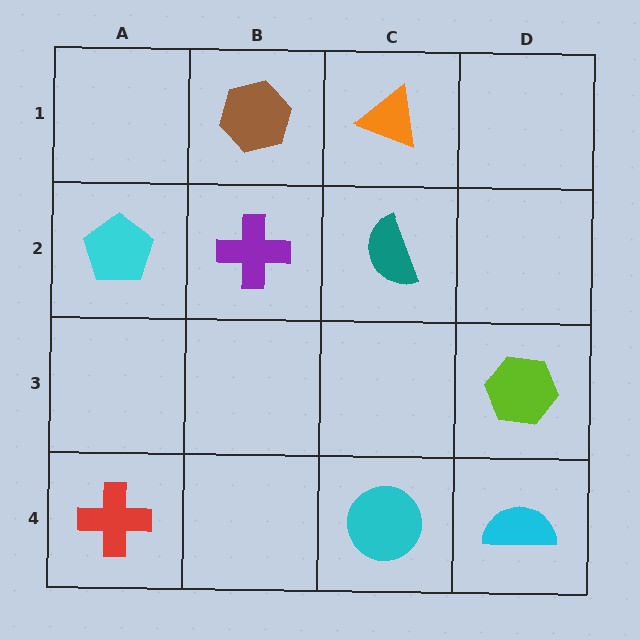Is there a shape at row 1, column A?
No, that cell is empty.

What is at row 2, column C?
A teal semicircle.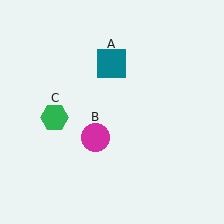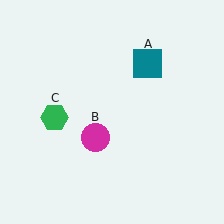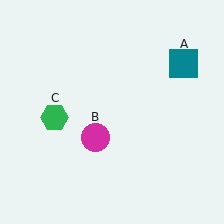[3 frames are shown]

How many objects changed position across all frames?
1 object changed position: teal square (object A).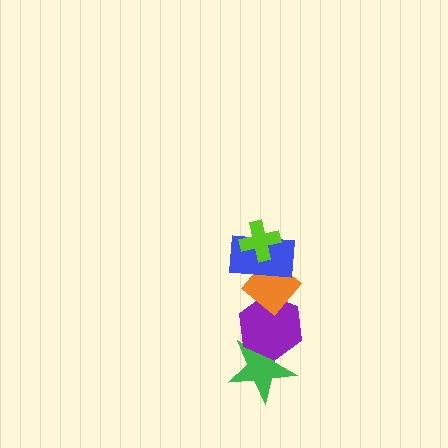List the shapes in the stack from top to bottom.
From top to bottom: the lime cross, the blue rectangle, the orange diamond, the purple hexagon, the green star.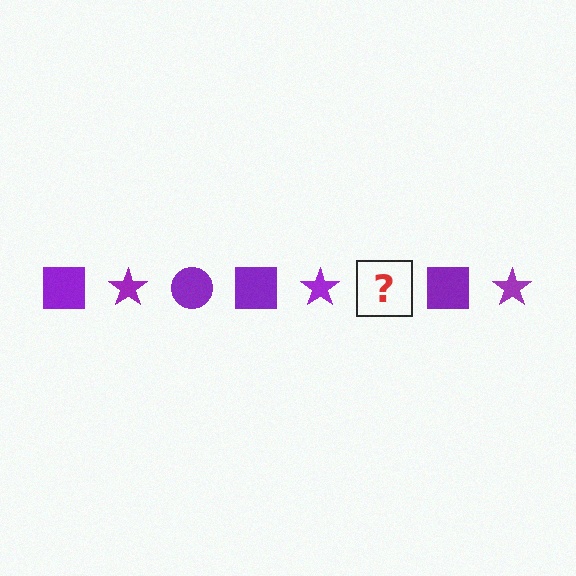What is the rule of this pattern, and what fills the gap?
The rule is that the pattern cycles through square, star, circle shapes in purple. The gap should be filled with a purple circle.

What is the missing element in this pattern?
The missing element is a purple circle.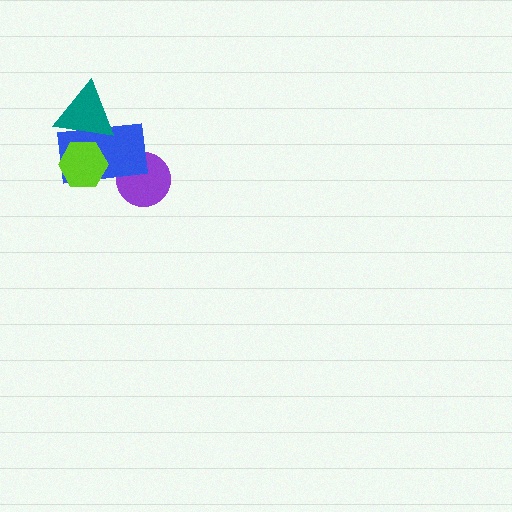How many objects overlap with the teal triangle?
2 objects overlap with the teal triangle.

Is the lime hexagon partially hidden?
Yes, it is partially covered by another shape.